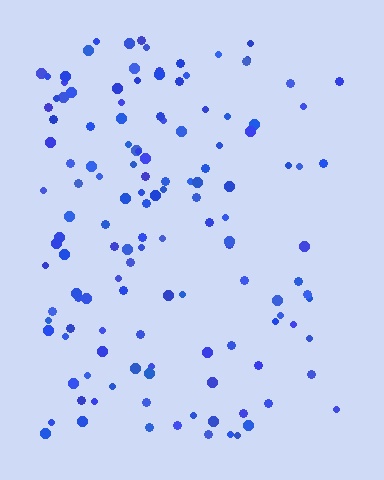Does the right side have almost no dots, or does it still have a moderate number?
Still a moderate number, just noticeably fewer than the left.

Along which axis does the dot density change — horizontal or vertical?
Horizontal.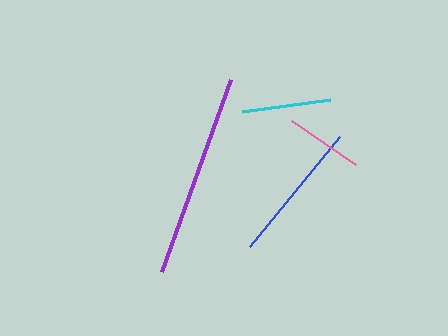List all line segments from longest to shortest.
From longest to shortest: purple, blue, cyan, pink.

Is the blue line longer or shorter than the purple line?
The purple line is longer than the blue line.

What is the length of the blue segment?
The blue segment is approximately 142 pixels long.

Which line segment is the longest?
The purple line is the longest at approximately 204 pixels.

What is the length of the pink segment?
The pink segment is approximately 78 pixels long.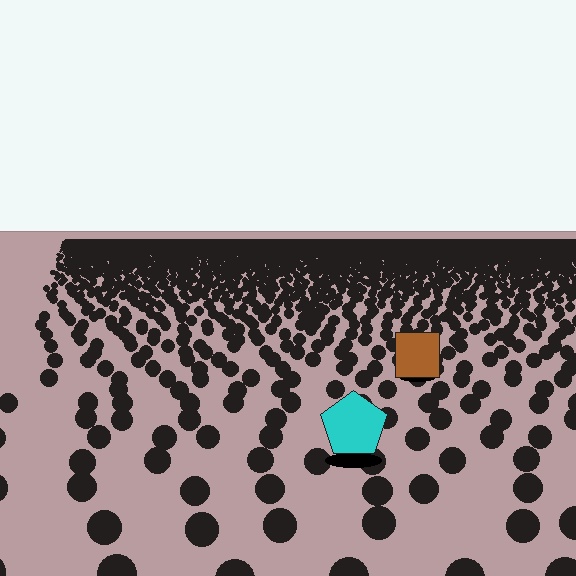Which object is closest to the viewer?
The cyan pentagon is closest. The texture marks near it are larger and more spread out.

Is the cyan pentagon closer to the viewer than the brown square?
Yes. The cyan pentagon is closer — you can tell from the texture gradient: the ground texture is coarser near it.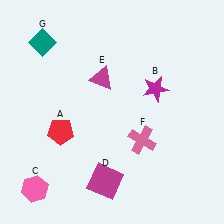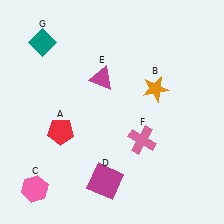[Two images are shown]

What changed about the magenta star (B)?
In Image 1, B is magenta. In Image 2, it changed to orange.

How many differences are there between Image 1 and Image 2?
There is 1 difference between the two images.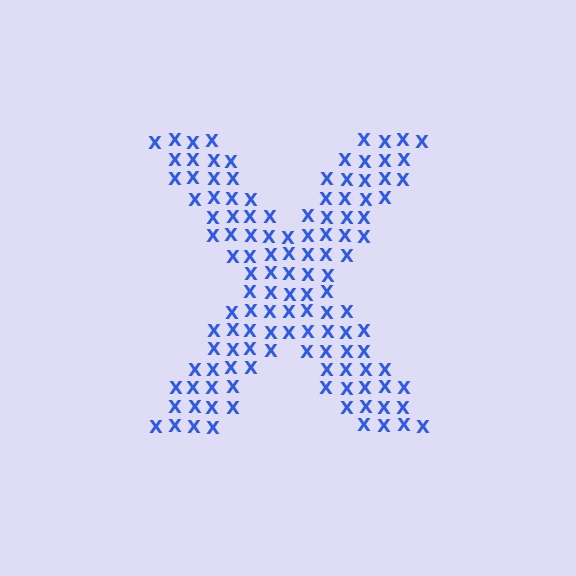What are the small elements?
The small elements are letter X's.